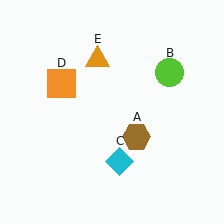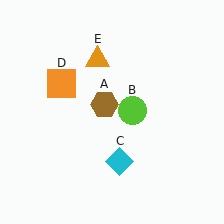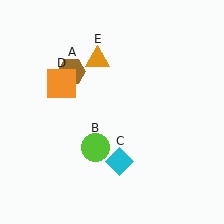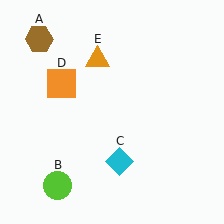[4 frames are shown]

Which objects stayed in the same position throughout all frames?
Cyan diamond (object C) and orange square (object D) and orange triangle (object E) remained stationary.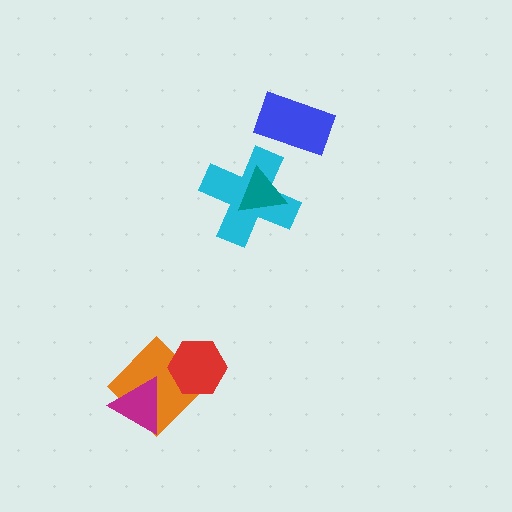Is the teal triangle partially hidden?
No, no other shape covers it.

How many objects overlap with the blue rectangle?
0 objects overlap with the blue rectangle.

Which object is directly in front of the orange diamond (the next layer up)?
The magenta triangle is directly in front of the orange diamond.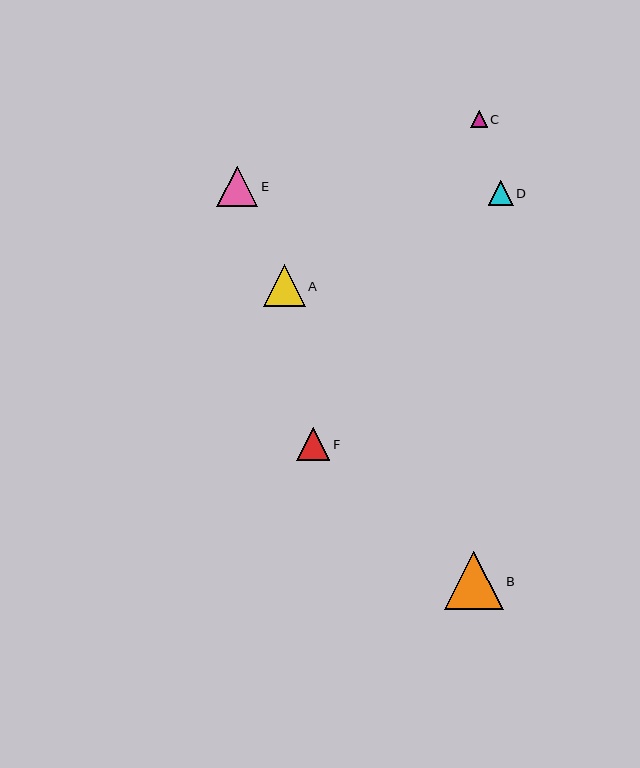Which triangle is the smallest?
Triangle C is the smallest with a size of approximately 17 pixels.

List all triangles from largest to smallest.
From largest to smallest: B, A, E, F, D, C.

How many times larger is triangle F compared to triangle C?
Triangle F is approximately 2.0 times the size of triangle C.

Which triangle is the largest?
Triangle B is the largest with a size of approximately 59 pixels.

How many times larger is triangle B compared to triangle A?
Triangle B is approximately 1.4 times the size of triangle A.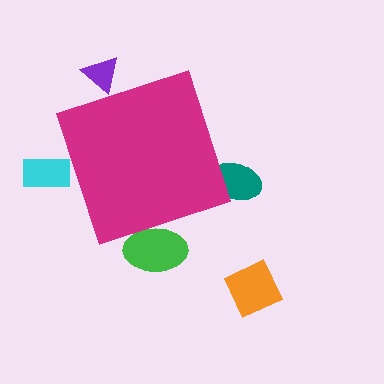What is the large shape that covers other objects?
A magenta diamond.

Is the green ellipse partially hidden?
Yes, the green ellipse is partially hidden behind the magenta diamond.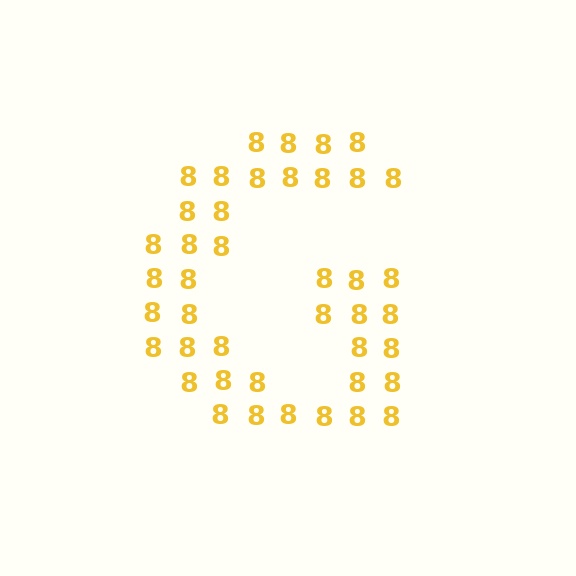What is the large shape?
The large shape is the letter G.